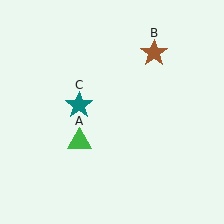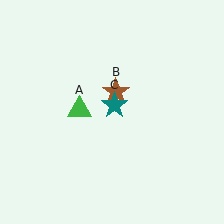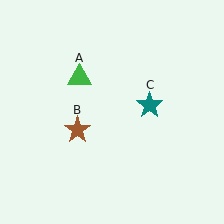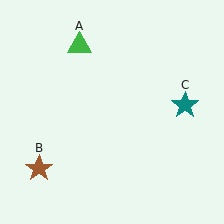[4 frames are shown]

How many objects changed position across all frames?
3 objects changed position: green triangle (object A), brown star (object B), teal star (object C).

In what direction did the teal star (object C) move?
The teal star (object C) moved right.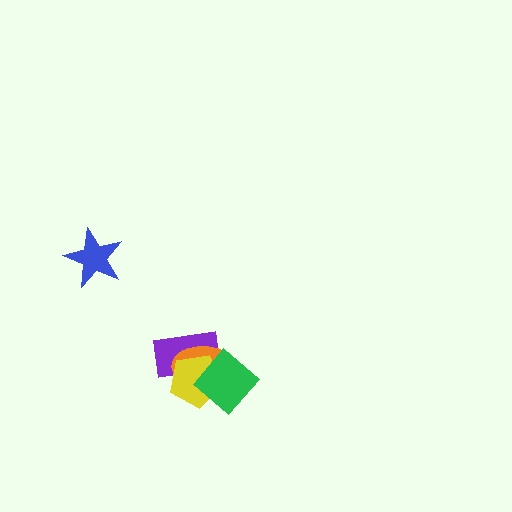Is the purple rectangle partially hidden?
Yes, it is partially covered by another shape.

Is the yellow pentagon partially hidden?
Yes, it is partially covered by another shape.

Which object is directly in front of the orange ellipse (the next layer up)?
The yellow pentagon is directly in front of the orange ellipse.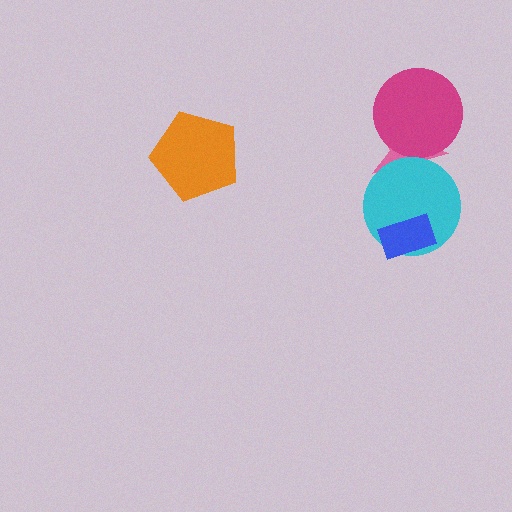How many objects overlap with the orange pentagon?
0 objects overlap with the orange pentagon.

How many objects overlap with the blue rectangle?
1 object overlaps with the blue rectangle.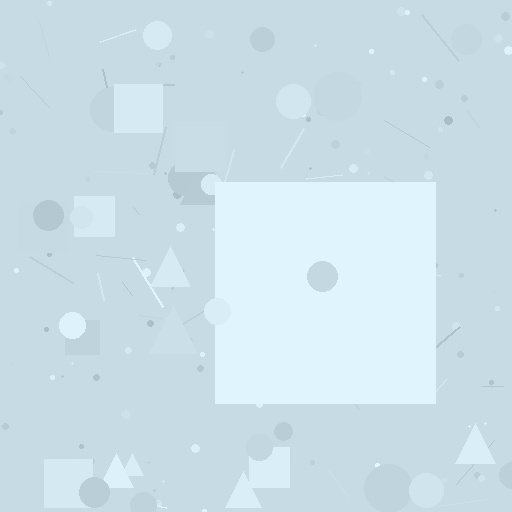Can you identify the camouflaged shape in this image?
The camouflaged shape is a square.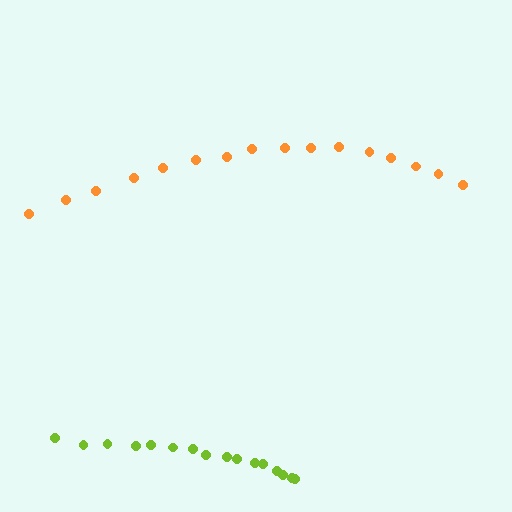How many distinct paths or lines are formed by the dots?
There are 2 distinct paths.